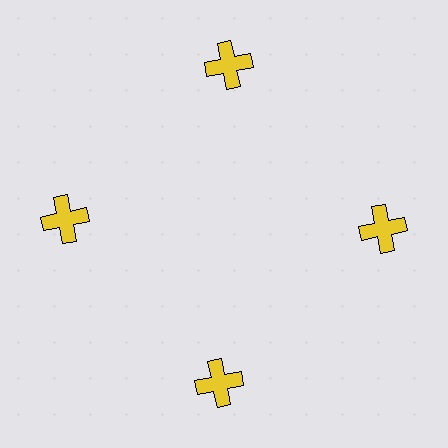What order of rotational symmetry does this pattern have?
This pattern has 4-fold rotational symmetry.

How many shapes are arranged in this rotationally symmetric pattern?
There are 4 shapes, arranged in 4 groups of 1.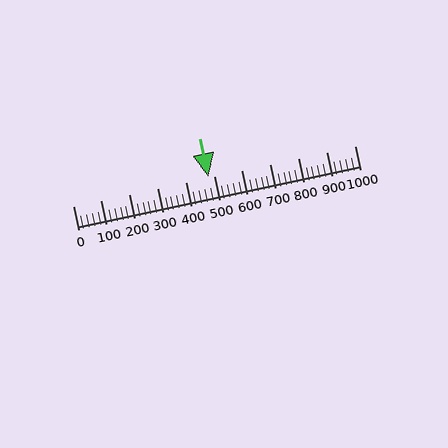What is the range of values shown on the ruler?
The ruler shows values from 0 to 1000.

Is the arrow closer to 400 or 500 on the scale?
The arrow is closer to 500.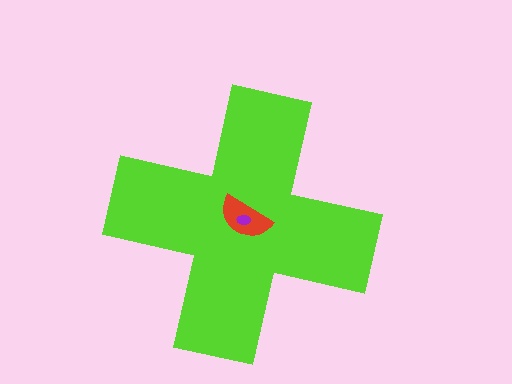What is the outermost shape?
The lime cross.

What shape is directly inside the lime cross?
The red semicircle.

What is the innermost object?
The purple ellipse.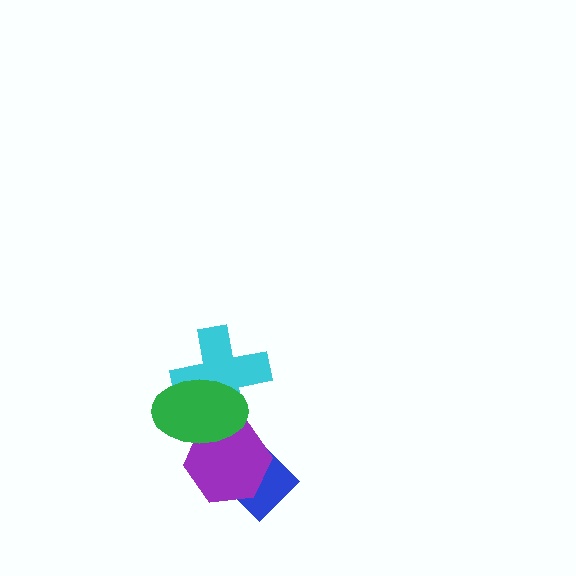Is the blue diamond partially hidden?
Yes, it is partially covered by another shape.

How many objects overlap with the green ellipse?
2 objects overlap with the green ellipse.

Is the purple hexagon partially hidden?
Yes, it is partially covered by another shape.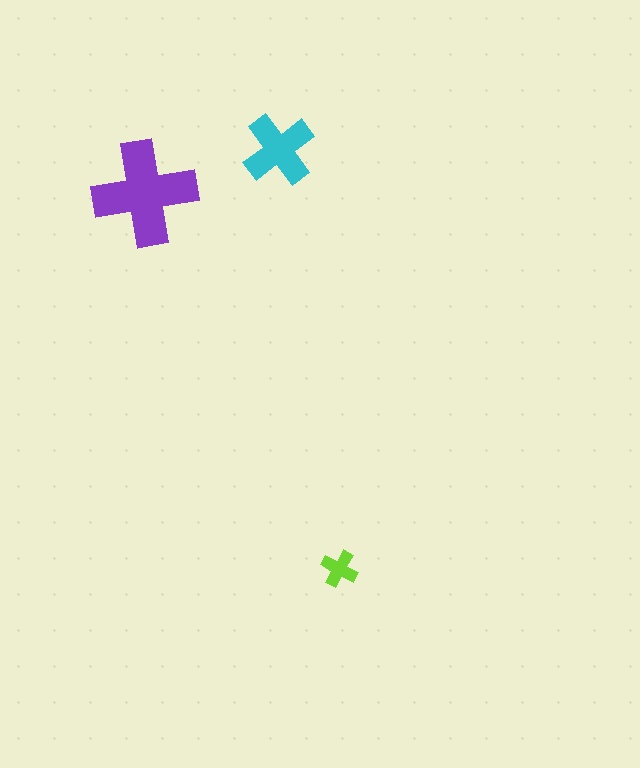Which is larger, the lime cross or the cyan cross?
The cyan one.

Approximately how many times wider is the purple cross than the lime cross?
About 3 times wider.